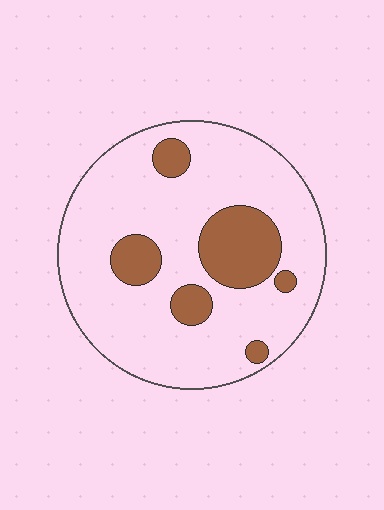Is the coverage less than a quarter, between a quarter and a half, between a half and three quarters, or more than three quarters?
Less than a quarter.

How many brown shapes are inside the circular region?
6.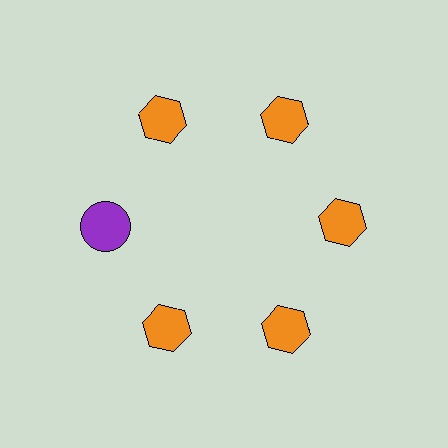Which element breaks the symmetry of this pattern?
The purple circle at roughly the 9 o'clock position breaks the symmetry. All other shapes are orange hexagons.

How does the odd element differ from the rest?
It differs in both color (purple instead of orange) and shape (circle instead of hexagon).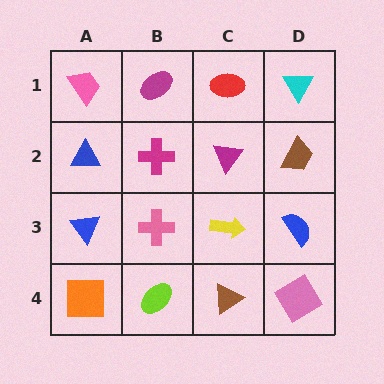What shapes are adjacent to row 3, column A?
A blue triangle (row 2, column A), an orange square (row 4, column A), a pink cross (row 3, column B).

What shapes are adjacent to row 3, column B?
A magenta cross (row 2, column B), a lime ellipse (row 4, column B), a blue triangle (row 3, column A), a yellow arrow (row 3, column C).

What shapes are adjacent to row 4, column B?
A pink cross (row 3, column B), an orange square (row 4, column A), a brown triangle (row 4, column C).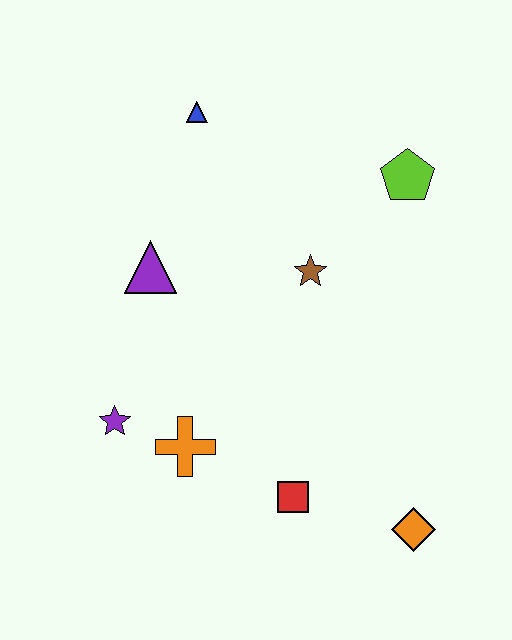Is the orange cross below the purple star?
Yes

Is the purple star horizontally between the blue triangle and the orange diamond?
No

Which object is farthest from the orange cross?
The lime pentagon is farthest from the orange cross.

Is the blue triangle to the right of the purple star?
Yes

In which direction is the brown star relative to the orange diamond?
The brown star is above the orange diamond.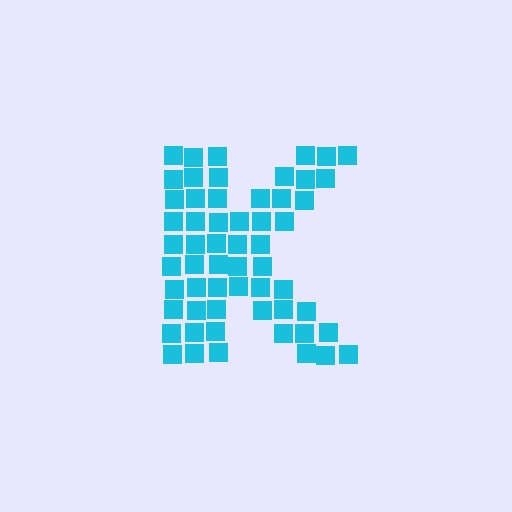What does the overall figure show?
The overall figure shows the letter K.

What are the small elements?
The small elements are squares.